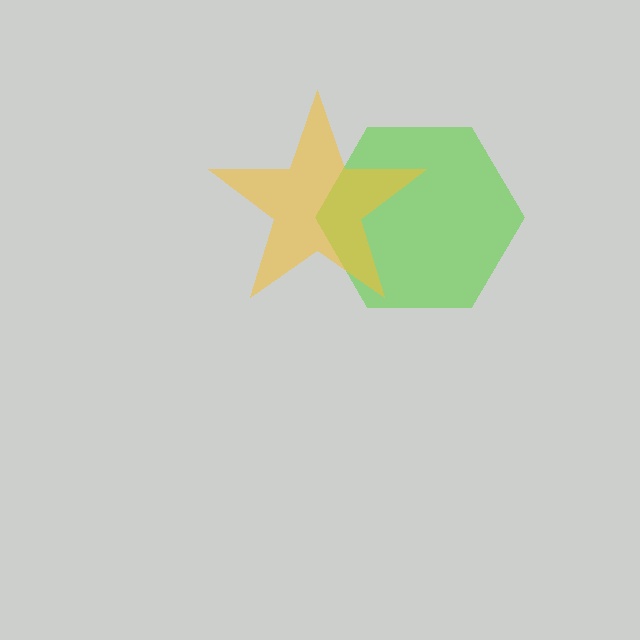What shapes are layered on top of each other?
The layered shapes are: a lime hexagon, a yellow star.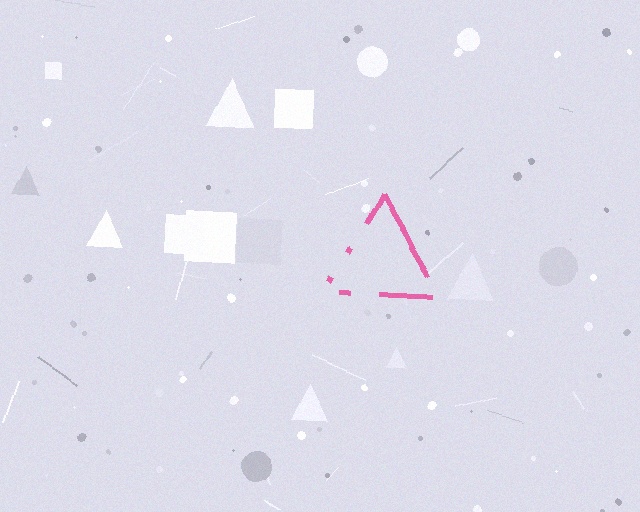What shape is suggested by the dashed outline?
The dashed outline suggests a triangle.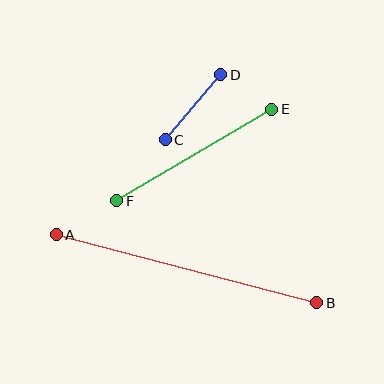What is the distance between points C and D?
The distance is approximately 86 pixels.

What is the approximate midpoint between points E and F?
The midpoint is at approximately (194, 155) pixels.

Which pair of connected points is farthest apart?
Points A and B are farthest apart.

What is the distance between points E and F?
The distance is approximately 180 pixels.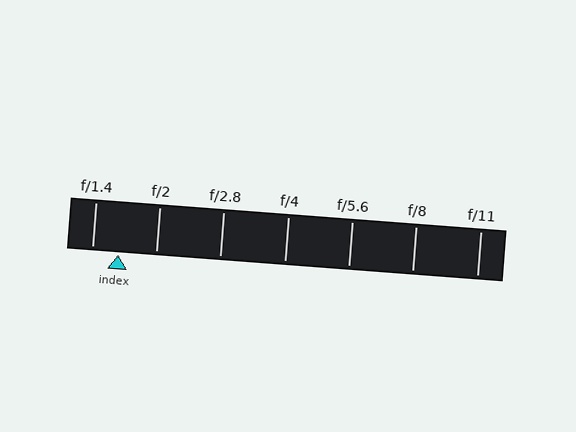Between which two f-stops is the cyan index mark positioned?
The index mark is between f/1.4 and f/2.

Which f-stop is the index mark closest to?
The index mark is closest to f/1.4.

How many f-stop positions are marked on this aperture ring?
There are 7 f-stop positions marked.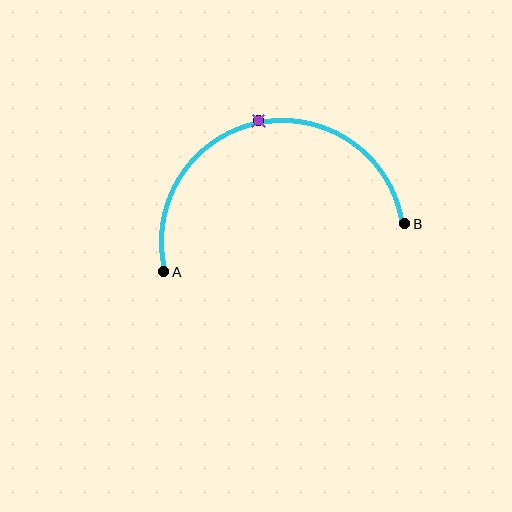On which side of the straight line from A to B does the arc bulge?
The arc bulges above the straight line connecting A and B.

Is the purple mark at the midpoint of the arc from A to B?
Yes. The purple mark lies on the arc at equal arc-length from both A and B — it is the arc midpoint.